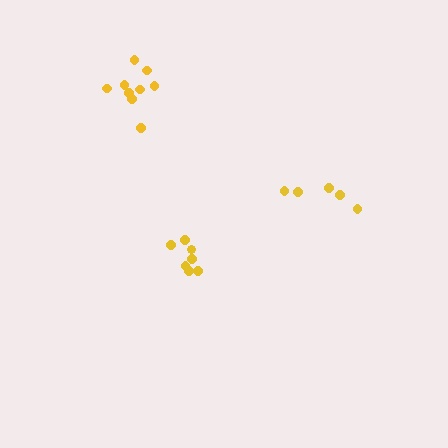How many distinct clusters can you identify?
There are 3 distinct clusters.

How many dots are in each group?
Group 1: 9 dots, Group 2: 5 dots, Group 3: 7 dots (21 total).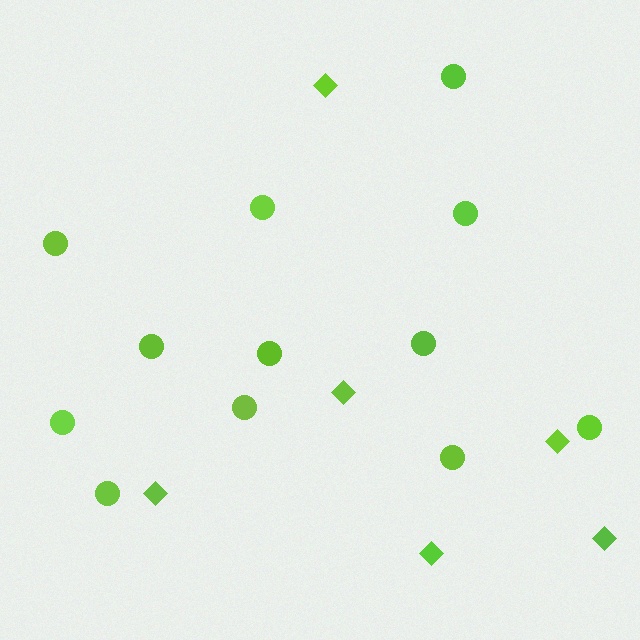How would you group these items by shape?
There are 2 groups: one group of circles (12) and one group of diamonds (6).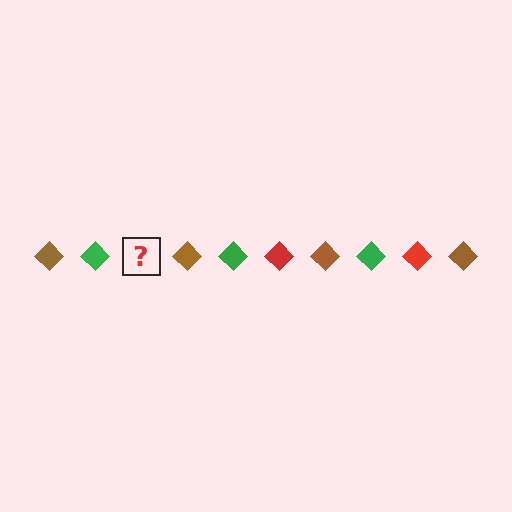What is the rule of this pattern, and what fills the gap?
The rule is that the pattern cycles through brown, green, red diamonds. The gap should be filled with a red diamond.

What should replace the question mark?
The question mark should be replaced with a red diamond.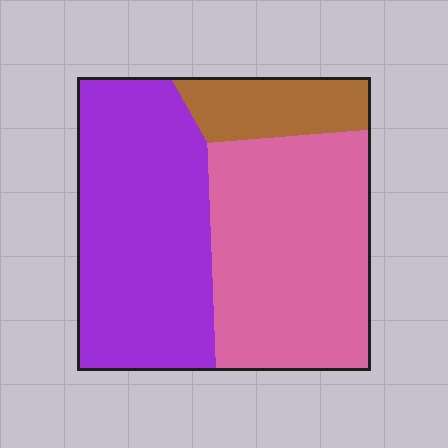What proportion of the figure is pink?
Pink takes up about two fifths (2/5) of the figure.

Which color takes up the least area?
Brown, at roughly 15%.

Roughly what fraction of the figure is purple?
Purple takes up between a quarter and a half of the figure.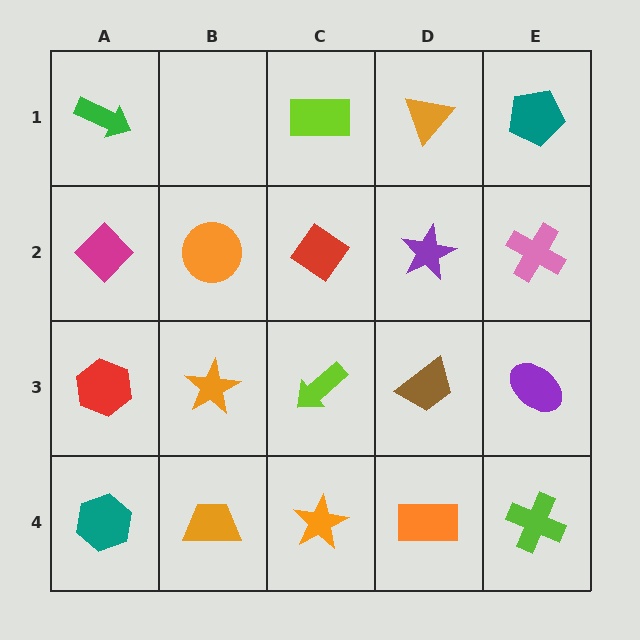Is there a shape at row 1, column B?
No, that cell is empty.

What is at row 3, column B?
An orange star.